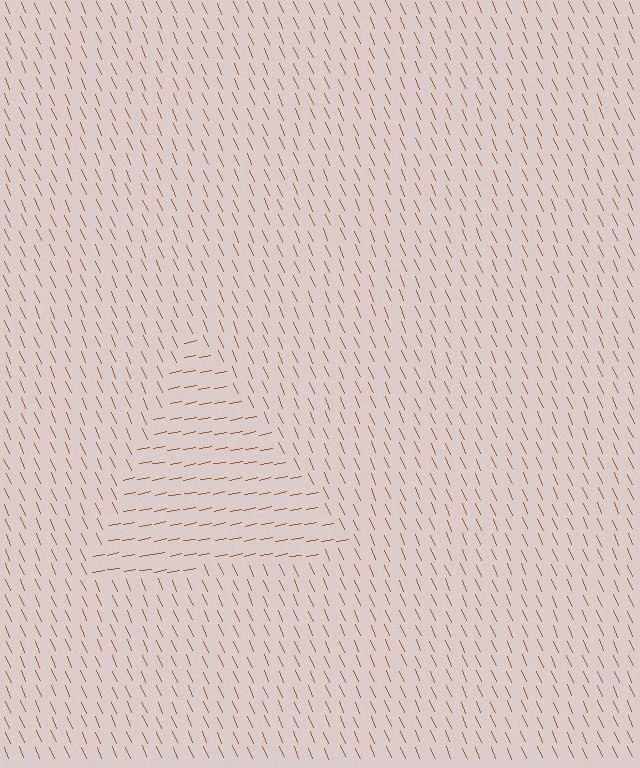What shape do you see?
I see a triangle.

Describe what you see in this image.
The image is filled with small brown line segments. A triangle region in the image has lines oriented differently from the surrounding lines, creating a visible texture boundary.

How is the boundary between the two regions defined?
The boundary is defined purely by a change in line orientation (approximately 77 degrees difference). All lines are the same color and thickness.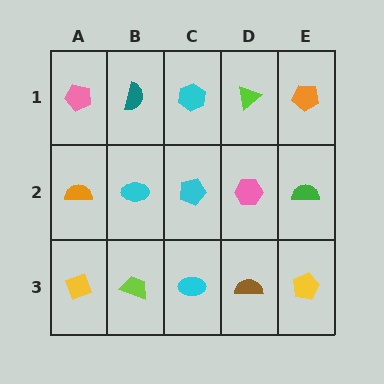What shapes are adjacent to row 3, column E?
A green semicircle (row 2, column E), a brown semicircle (row 3, column D).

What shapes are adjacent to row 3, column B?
A cyan ellipse (row 2, column B), a yellow diamond (row 3, column A), a cyan ellipse (row 3, column C).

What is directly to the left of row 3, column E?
A brown semicircle.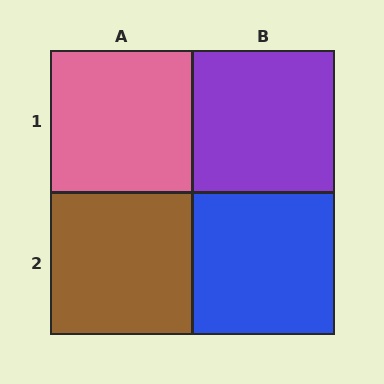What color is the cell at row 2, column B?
Blue.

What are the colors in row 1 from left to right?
Pink, purple.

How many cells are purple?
1 cell is purple.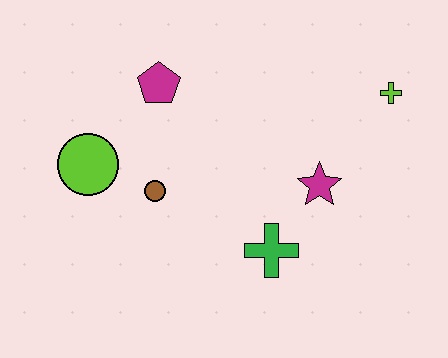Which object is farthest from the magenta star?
The lime circle is farthest from the magenta star.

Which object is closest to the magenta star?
The green cross is closest to the magenta star.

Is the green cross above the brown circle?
No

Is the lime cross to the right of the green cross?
Yes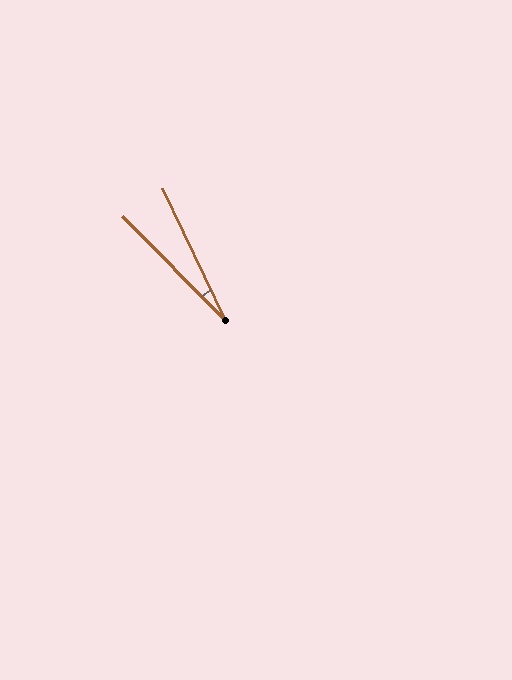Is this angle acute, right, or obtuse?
It is acute.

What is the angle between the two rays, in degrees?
Approximately 19 degrees.